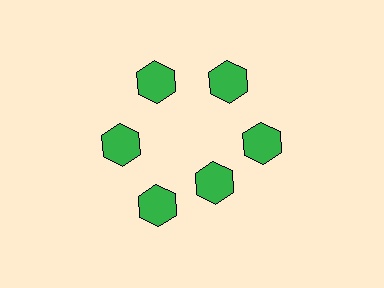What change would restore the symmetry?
The symmetry would be restored by moving it outward, back onto the ring so that all 6 hexagons sit at equal angles and equal distance from the center.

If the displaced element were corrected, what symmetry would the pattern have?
It would have 6-fold rotational symmetry — the pattern would map onto itself every 60 degrees.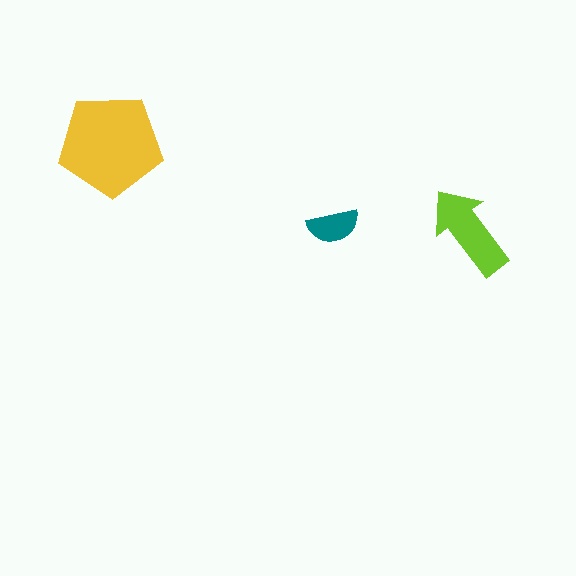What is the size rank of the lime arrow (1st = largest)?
2nd.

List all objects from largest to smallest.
The yellow pentagon, the lime arrow, the teal semicircle.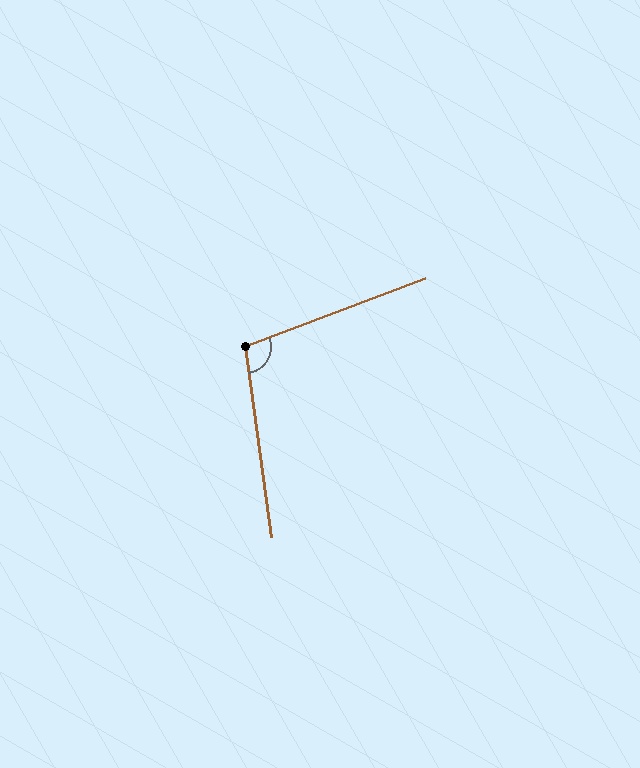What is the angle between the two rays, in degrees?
Approximately 103 degrees.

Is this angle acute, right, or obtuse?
It is obtuse.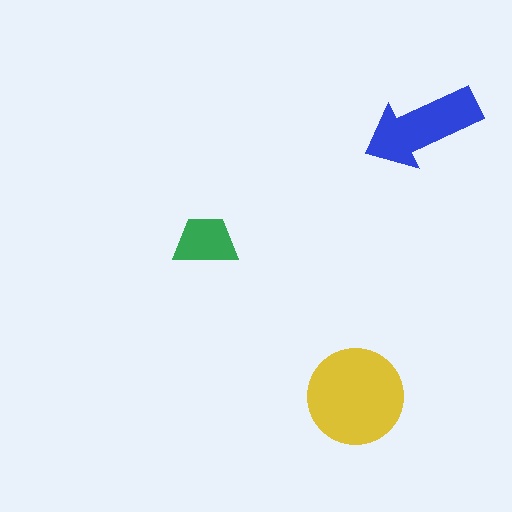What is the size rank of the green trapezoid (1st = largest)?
3rd.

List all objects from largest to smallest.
The yellow circle, the blue arrow, the green trapezoid.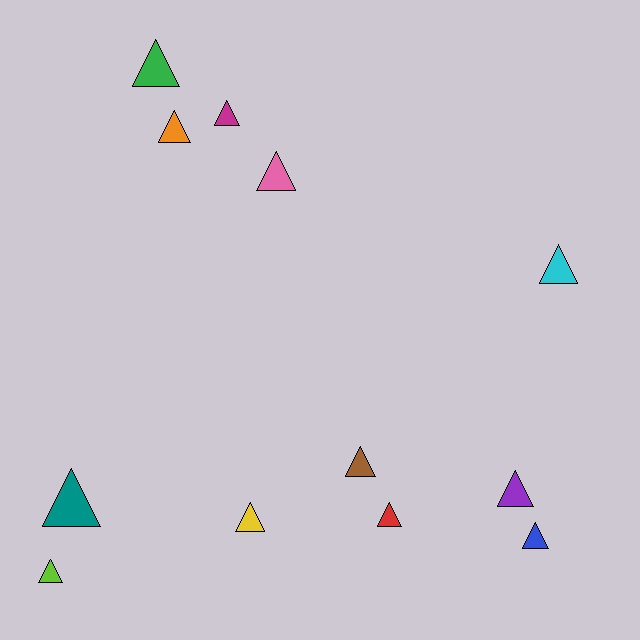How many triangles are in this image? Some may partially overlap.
There are 12 triangles.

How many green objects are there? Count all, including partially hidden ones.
There is 1 green object.